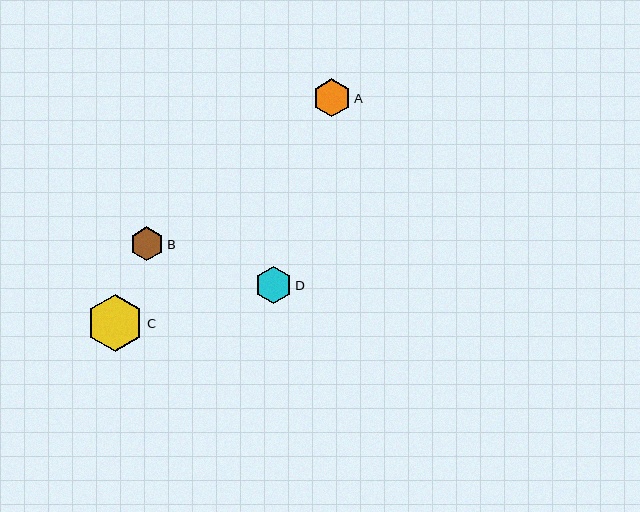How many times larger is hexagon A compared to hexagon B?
Hexagon A is approximately 1.1 times the size of hexagon B.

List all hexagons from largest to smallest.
From largest to smallest: C, A, D, B.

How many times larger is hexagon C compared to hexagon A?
Hexagon C is approximately 1.5 times the size of hexagon A.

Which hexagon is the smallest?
Hexagon B is the smallest with a size of approximately 34 pixels.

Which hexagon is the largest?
Hexagon C is the largest with a size of approximately 57 pixels.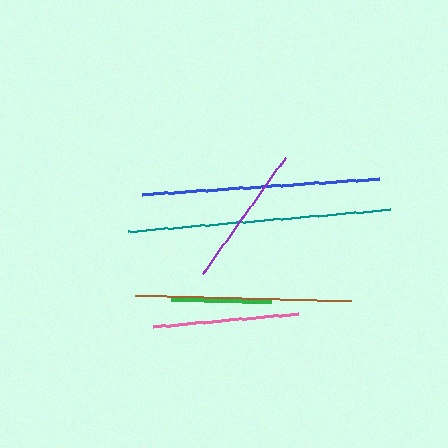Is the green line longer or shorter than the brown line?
The brown line is longer than the green line.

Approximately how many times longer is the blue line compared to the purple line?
The blue line is approximately 1.7 times the length of the purple line.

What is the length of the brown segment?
The brown segment is approximately 216 pixels long.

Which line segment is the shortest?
The green line is the shortest at approximately 100 pixels.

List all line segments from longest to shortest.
From longest to shortest: teal, blue, brown, pink, purple, green.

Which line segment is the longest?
The teal line is the longest at approximately 263 pixels.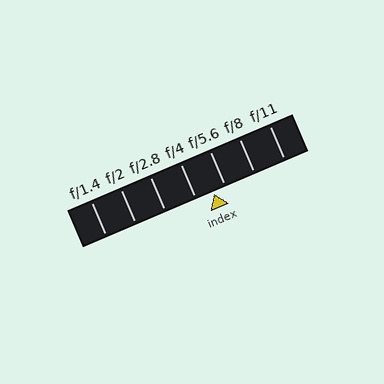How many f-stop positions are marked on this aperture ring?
There are 7 f-stop positions marked.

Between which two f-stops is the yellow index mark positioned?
The index mark is between f/4 and f/5.6.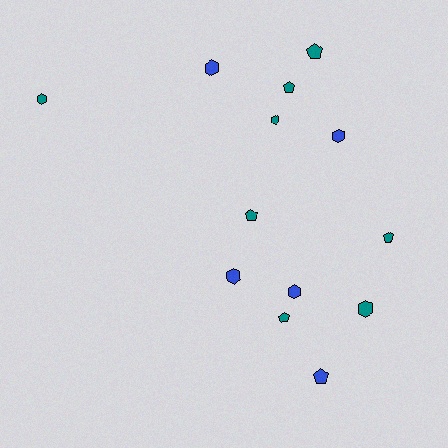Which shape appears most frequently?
Hexagon, with 7 objects.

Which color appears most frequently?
Teal, with 8 objects.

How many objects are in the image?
There are 13 objects.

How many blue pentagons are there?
There is 1 blue pentagon.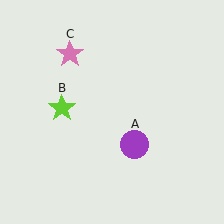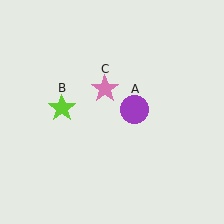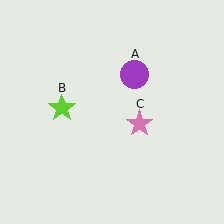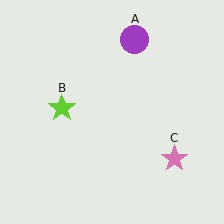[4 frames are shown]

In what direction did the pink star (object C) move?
The pink star (object C) moved down and to the right.